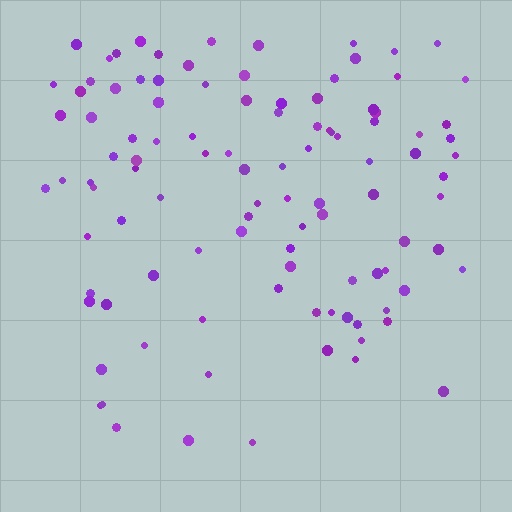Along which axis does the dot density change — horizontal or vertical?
Vertical.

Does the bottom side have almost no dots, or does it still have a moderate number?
Still a moderate number, just noticeably fewer than the top.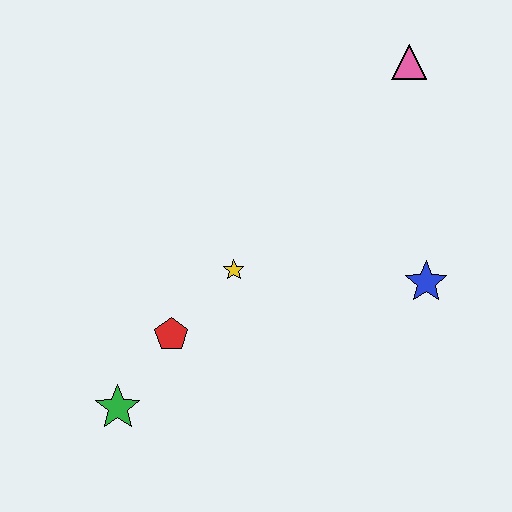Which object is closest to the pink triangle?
The blue star is closest to the pink triangle.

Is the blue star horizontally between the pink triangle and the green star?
No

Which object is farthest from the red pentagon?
The pink triangle is farthest from the red pentagon.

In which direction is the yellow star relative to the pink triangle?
The yellow star is below the pink triangle.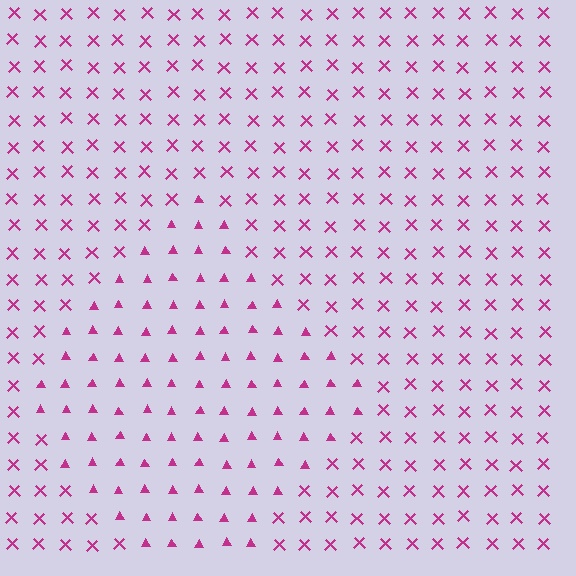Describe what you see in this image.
The image is filled with small magenta elements arranged in a uniform grid. A diamond-shaped region contains triangles, while the surrounding area contains X marks. The boundary is defined purely by the change in element shape.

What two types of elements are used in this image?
The image uses triangles inside the diamond region and X marks outside it.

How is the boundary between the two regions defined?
The boundary is defined by a change in element shape: triangles inside vs. X marks outside. All elements share the same color and spacing.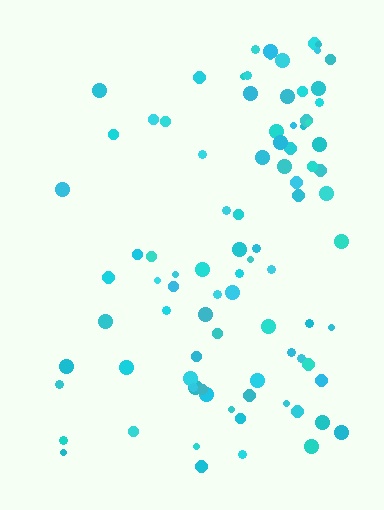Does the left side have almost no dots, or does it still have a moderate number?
Still a moderate number, just noticeably fewer than the right.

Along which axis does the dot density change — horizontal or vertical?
Horizontal.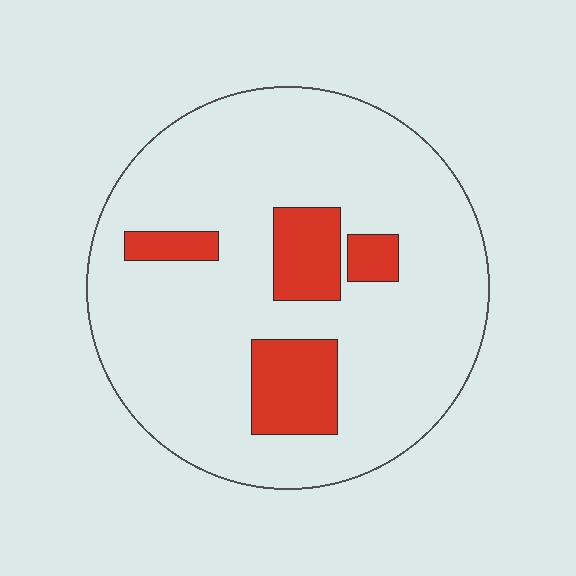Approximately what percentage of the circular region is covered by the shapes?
Approximately 15%.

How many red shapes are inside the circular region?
4.